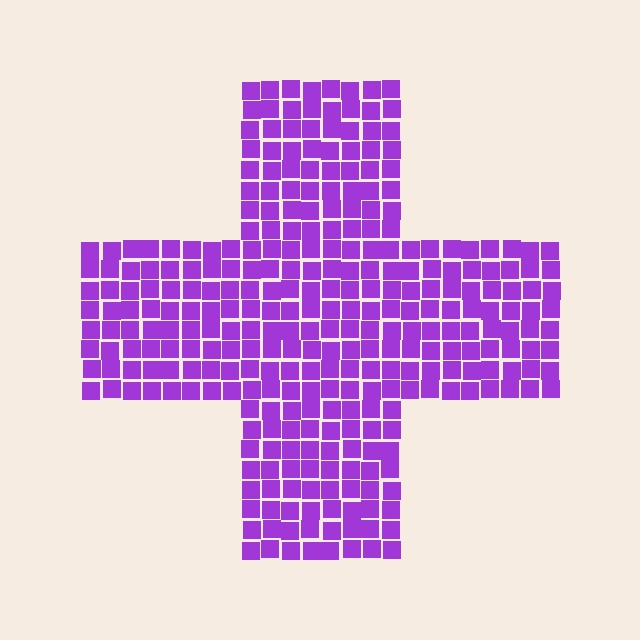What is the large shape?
The large shape is a cross.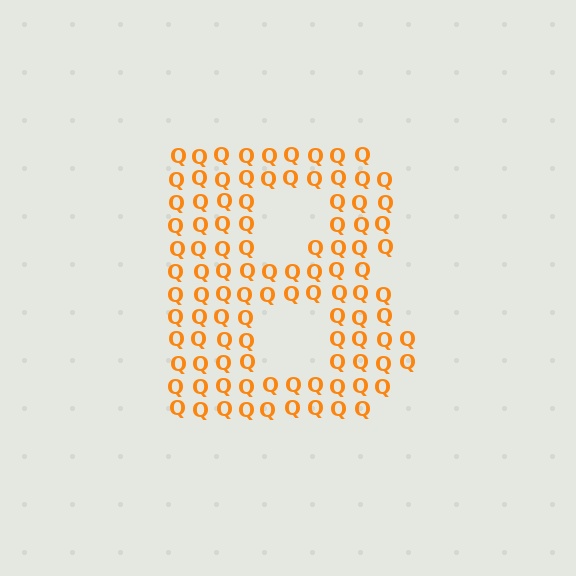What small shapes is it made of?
It is made of small letter Q's.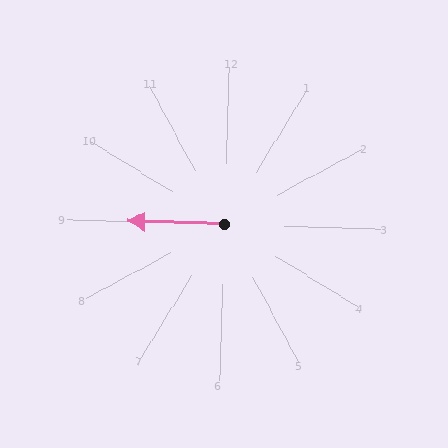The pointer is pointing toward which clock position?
Roughly 9 o'clock.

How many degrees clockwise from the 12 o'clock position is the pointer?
Approximately 270 degrees.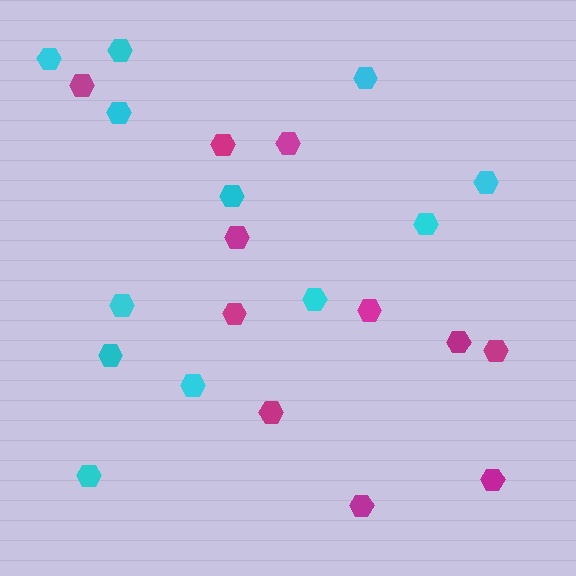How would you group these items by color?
There are 2 groups: one group of magenta hexagons (11) and one group of cyan hexagons (12).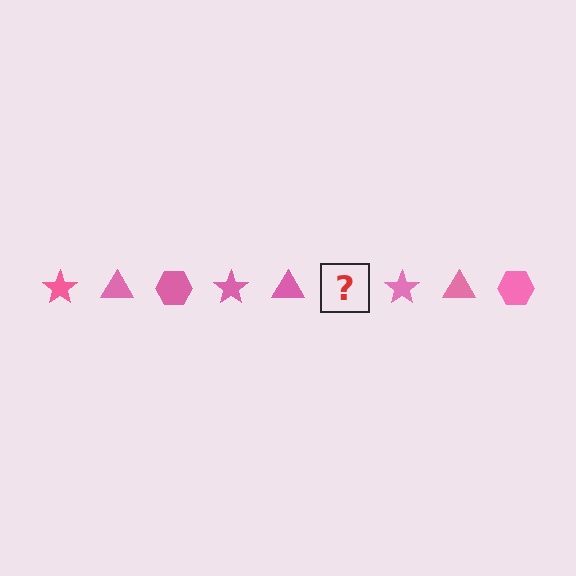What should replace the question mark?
The question mark should be replaced with a pink hexagon.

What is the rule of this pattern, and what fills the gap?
The rule is that the pattern cycles through star, triangle, hexagon shapes in pink. The gap should be filled with a pink hexagon.